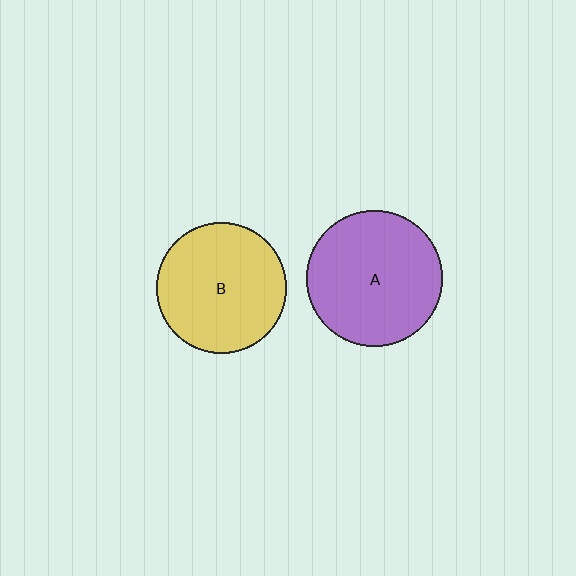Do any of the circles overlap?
No, none of the circles overlap.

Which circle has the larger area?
Circle A (purple).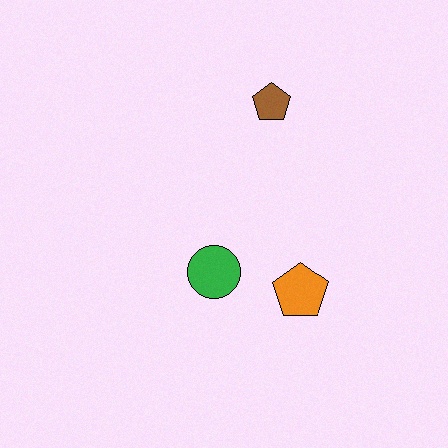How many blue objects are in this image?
There are no blue objects.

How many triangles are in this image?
There are no triangles.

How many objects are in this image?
There are 3 objects.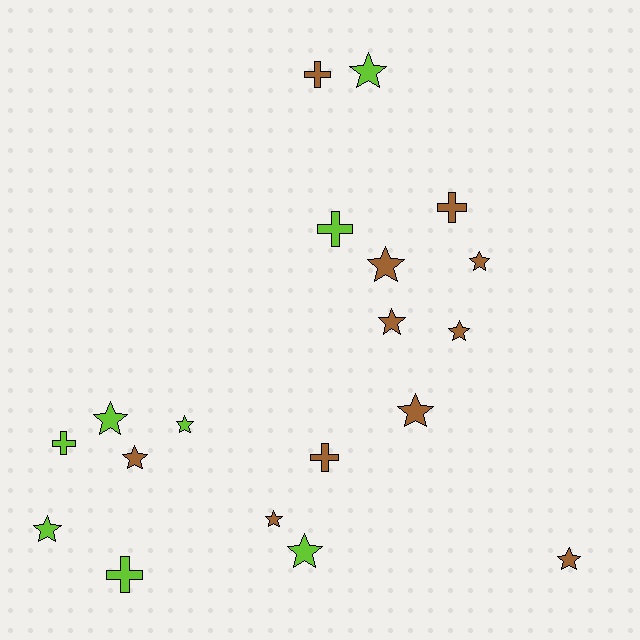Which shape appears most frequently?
Star, with 13 objects.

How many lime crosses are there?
There are 3 lime crosses.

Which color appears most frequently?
Brown, with 11 objects.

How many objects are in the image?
There are 19 objects.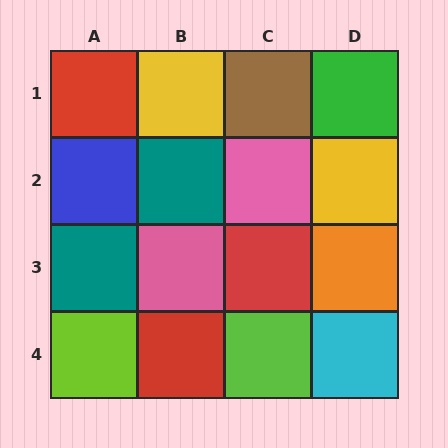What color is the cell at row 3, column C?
Red.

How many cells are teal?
2 cells are teal.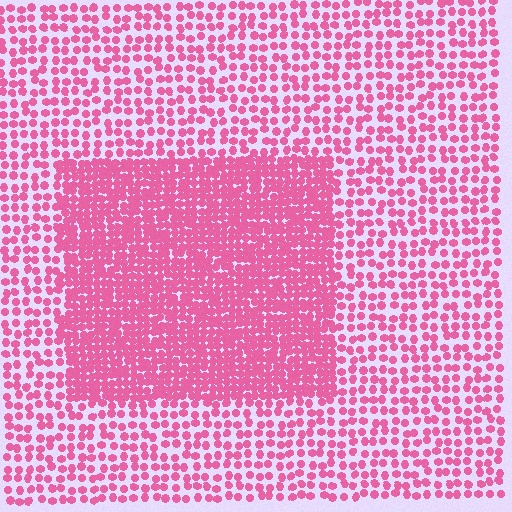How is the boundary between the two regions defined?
The boundary is defined by a change in element density (approximately 2.2x ratio). All elements are the same color, size, and shape.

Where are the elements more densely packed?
The elements are more densely packed inside the rectangle boundary.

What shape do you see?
I see a rectangle.